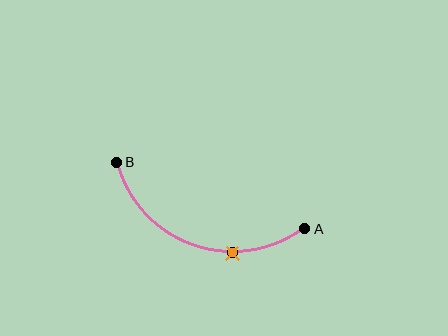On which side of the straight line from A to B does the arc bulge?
The arc bulges below the straight line connecting A and B.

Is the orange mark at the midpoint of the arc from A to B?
No. The orange mark lies on the arc but is closer to endpoint A. The arc midpoint would be at the point on the curve equidistant along the arc from both A and B.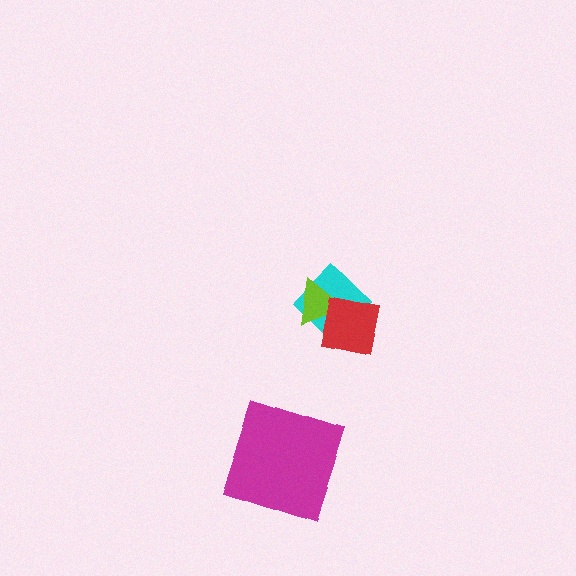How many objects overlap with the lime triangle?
2 objects overlap with the lime triangle.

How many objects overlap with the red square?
2 objects overlap with the red square.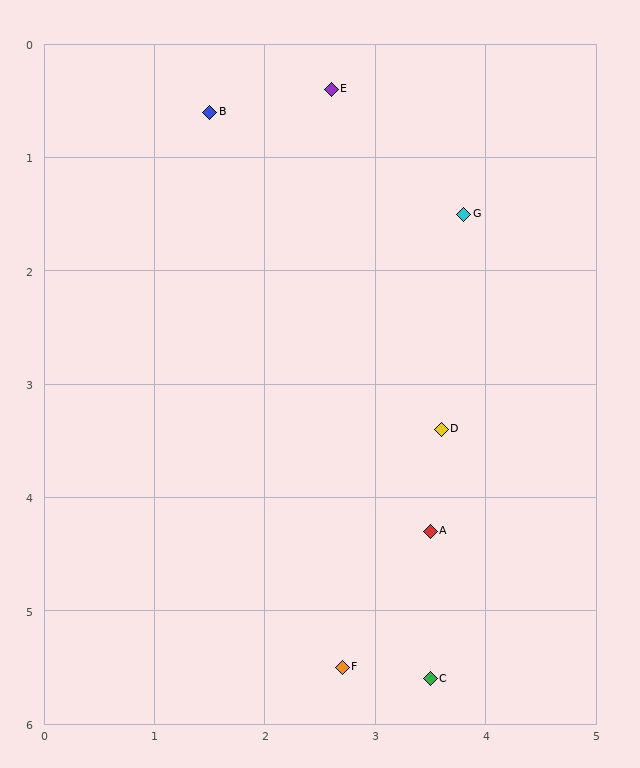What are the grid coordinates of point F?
Point F is at approximately (2.7, 5.5).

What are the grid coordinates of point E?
Point E is at approximately (2.6, 0.4).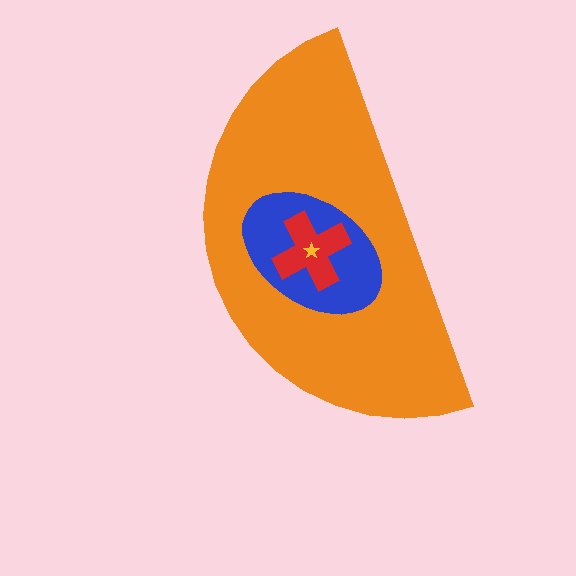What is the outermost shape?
The orange semicircle.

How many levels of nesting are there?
4.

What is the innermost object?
The yellow star.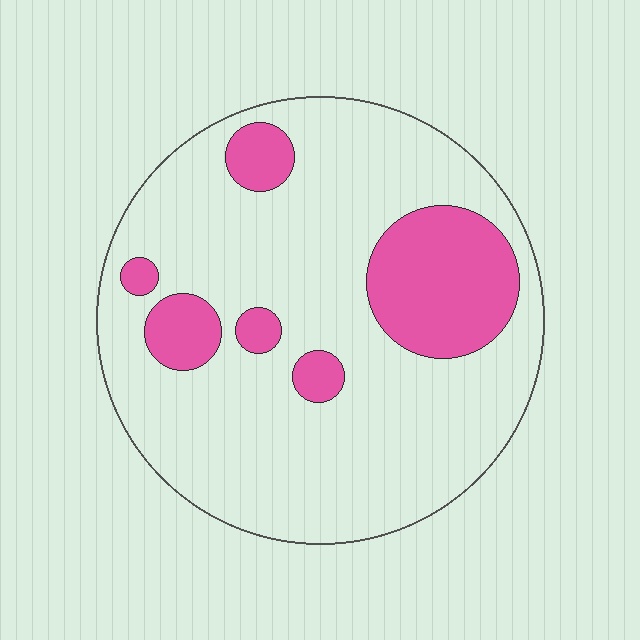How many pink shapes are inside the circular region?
6.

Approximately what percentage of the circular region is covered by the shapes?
Approximately 20%.